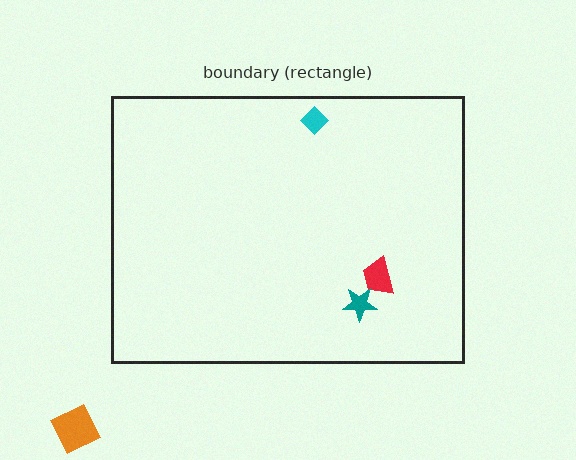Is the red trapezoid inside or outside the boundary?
Inside.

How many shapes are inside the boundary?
3 inside, 1 outside.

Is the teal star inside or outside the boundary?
Inside.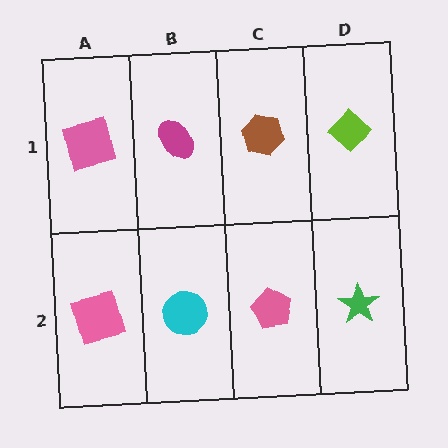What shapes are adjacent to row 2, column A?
A pink square (row 1, column A), a cyan circle (row 2, column B).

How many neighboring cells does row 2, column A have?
2.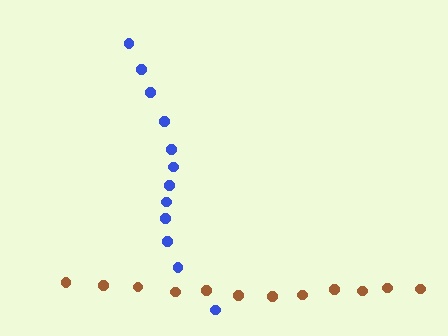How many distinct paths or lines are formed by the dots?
There are 2 distinct paths.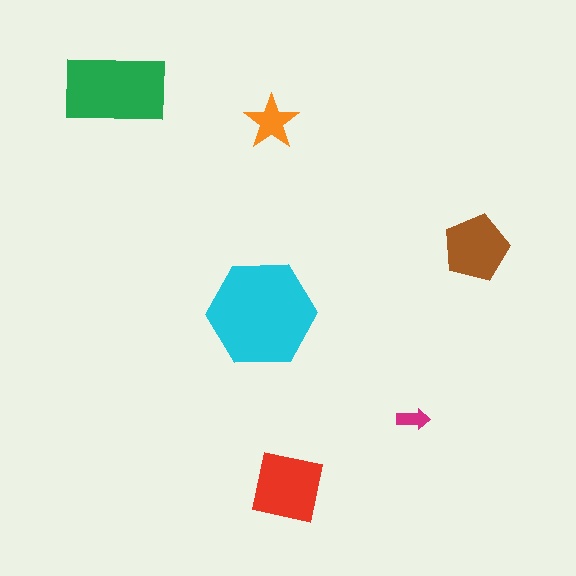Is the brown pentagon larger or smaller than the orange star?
Larger.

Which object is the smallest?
The magenta arrow.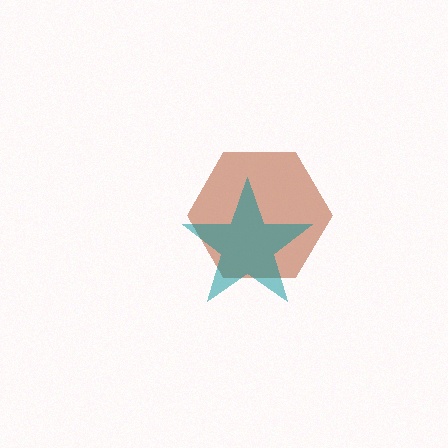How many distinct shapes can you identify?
There are 2 distinct shapes: a brown hexagon, a teal star.